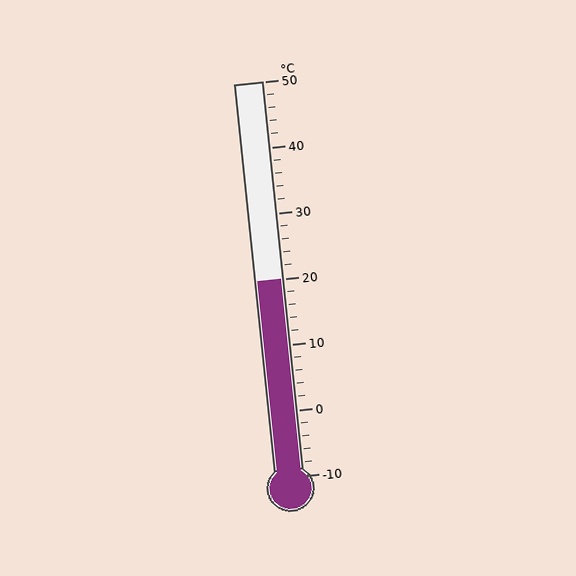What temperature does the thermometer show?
The thermometer shows approximately 20°C.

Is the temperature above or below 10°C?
The temperature is above 10°C.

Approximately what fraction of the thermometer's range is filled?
The thermometer is filled to approximately 50% of its range.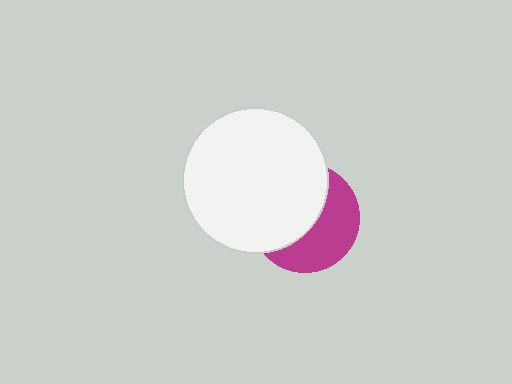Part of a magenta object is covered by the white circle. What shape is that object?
It is a circle.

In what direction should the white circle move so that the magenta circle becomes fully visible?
The white circle should move toward the upper-left. That is the shortest direction to clear the overlap and leave the magenta circle fully visible.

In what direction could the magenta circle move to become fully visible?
The magenta circle could move toward the lower-right. That would shift it out from behind the white circle entirely.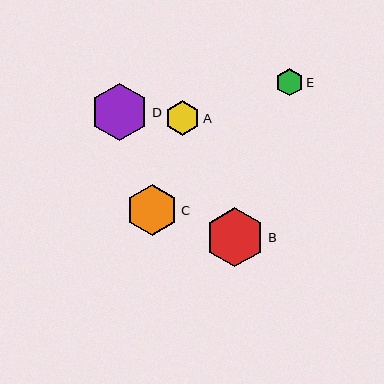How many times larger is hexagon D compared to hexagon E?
Hexagon D is approximately 2.1 times the size of hexagon E.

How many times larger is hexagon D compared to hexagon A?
Hexagon D is approximately 1.6 times the size of hexagon A.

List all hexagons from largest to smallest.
From largest to smallest: B, D, C, A, E.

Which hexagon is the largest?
Hexagon B is the largest with a size of approximately 59 pixels.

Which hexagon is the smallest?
Hexagon E is the smallest with a size of approximately 28 pixels.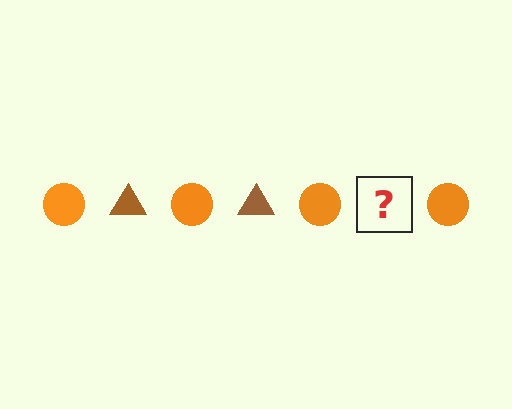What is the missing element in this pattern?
The missing element is a brown triangle.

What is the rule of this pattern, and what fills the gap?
The rule is that the pattern alternates between orange circle and brown triangle. The gap should be filled with a brown triangle.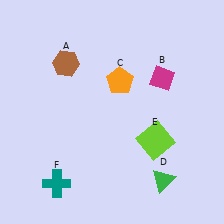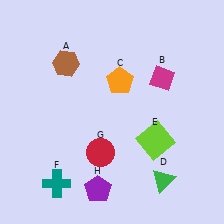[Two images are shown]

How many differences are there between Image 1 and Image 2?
There are 2 differences between the two images.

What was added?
A red circle (G), a purple pentagon (H) were added in Image 2.